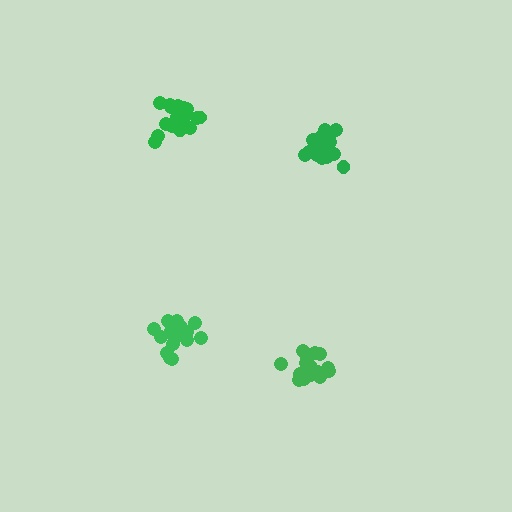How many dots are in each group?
Group 1: 17 dots, Group 2: 20 dots, Group 3: 19 dots, Group 4: 18 dots (74 total).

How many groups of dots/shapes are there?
There are 4 groups.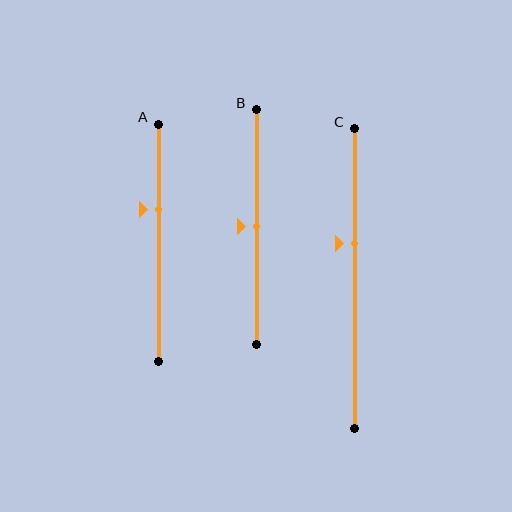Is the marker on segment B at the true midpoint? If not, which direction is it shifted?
Yes, the marker on segment B is at the true midpoint.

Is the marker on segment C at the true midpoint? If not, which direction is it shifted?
No, the marker on segment C is shifted upward by about 12% of the segment length.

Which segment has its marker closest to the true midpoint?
Segment B has its marker closest to the true midpoint.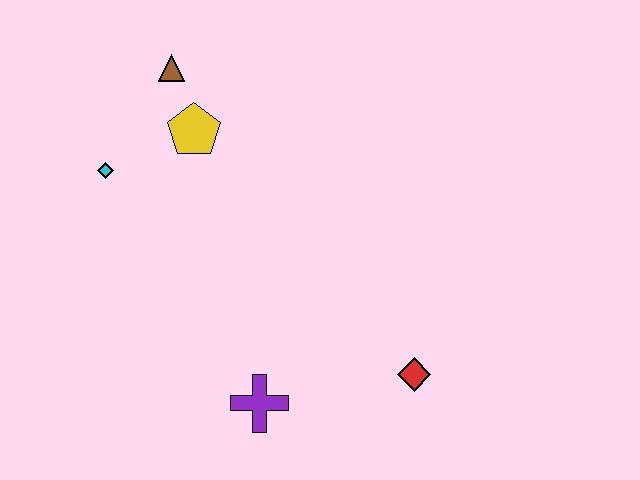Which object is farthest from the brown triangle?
The red diamond is farthest from the brown triangle.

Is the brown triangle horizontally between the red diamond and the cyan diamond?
Yes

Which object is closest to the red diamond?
The purple cross is closest to the red diamond.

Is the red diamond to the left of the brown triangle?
No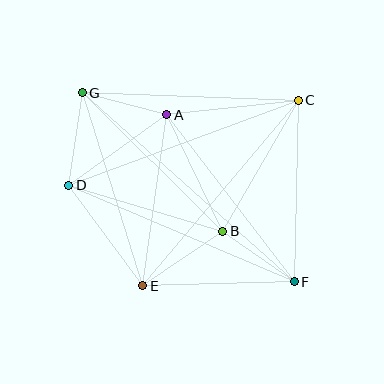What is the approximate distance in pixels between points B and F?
The distance between B and F is approximately 88 pixels.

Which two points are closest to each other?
Points A and G are closest to each other.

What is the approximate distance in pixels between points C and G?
The distance between C and G is approximately 216 pixels.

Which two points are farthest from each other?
Points F and G are farthest from each other.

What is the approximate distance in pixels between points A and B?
The distance between A and B is approximately 129 pixels.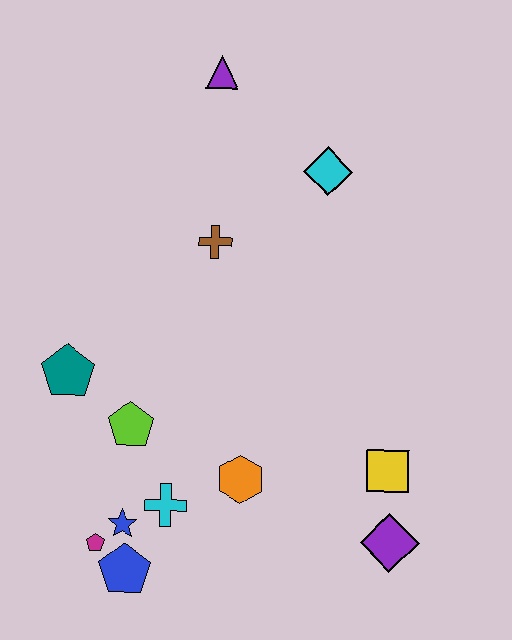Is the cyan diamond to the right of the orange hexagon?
Yes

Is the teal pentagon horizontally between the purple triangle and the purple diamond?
No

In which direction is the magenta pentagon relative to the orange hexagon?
The magenta pentagon is to the left of the orange hexagon.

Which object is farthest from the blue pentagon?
The purple triangle is farthest from the blue pentagon.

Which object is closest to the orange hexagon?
The cyan cross is closest to the orange hexagon.